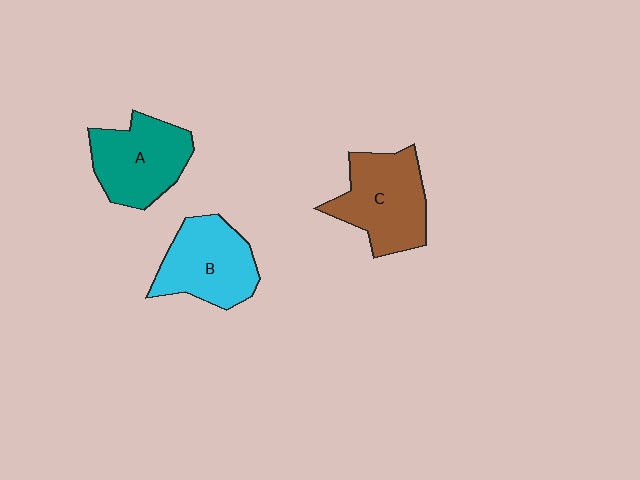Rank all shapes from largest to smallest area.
From largest to smallest: C (brown), A (teal), B (cyan).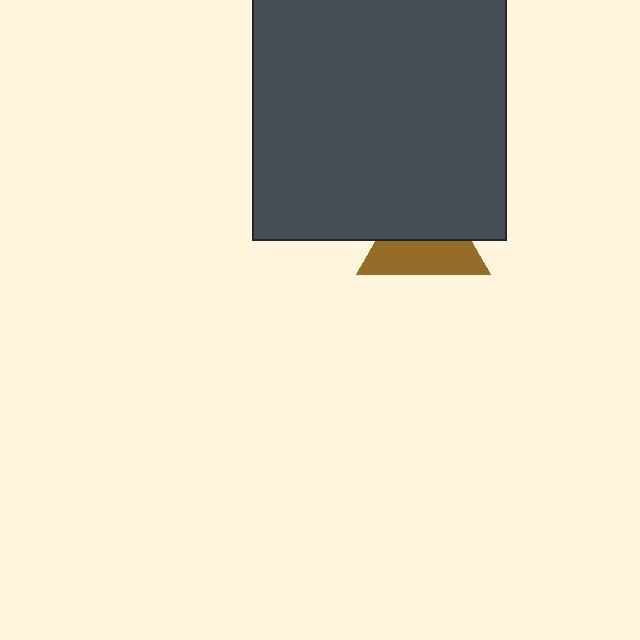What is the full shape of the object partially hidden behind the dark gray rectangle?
The partially hidden object is a brown triangle.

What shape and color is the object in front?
The object in front is a dark gray rectangle.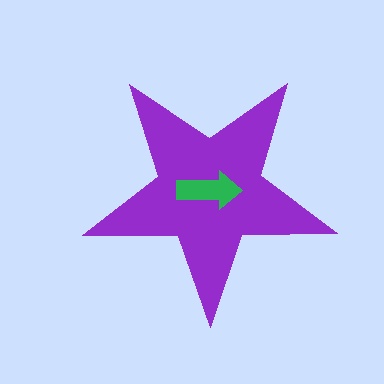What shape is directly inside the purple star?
The green arrow.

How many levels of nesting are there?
2.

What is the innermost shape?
The green arrow.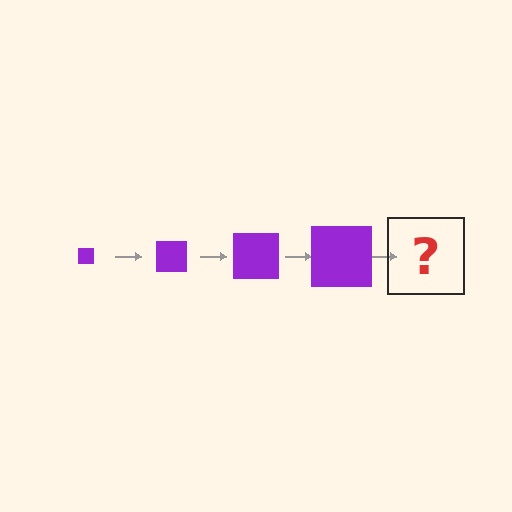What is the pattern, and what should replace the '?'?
The pattern is that the square gets progressively larger each step. The '?' should be a purple square, larger than the previous one.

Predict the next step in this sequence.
The next step is a purple square, larger than the previous one.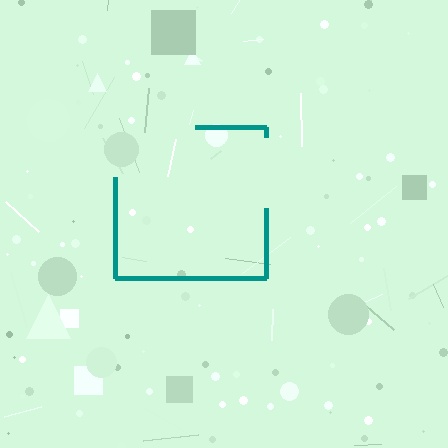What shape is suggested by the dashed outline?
The dashed outline suggests a square.